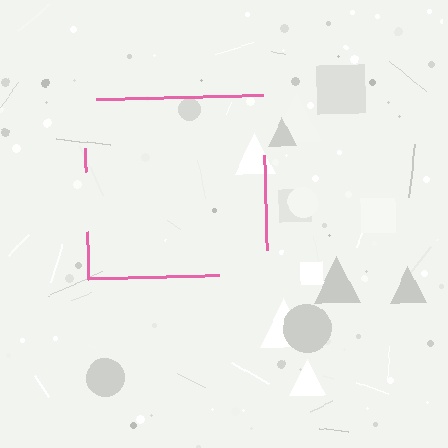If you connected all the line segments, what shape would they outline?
They would outline a square.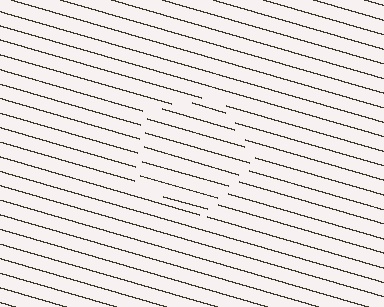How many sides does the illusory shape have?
5 sides — the line-ends trace a pentagon.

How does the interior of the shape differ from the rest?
The interior of the shape contains the same grating, shifted by half a period — the contour is defined by the phase discontinuity where line-ends from the inner and outer gratings abut.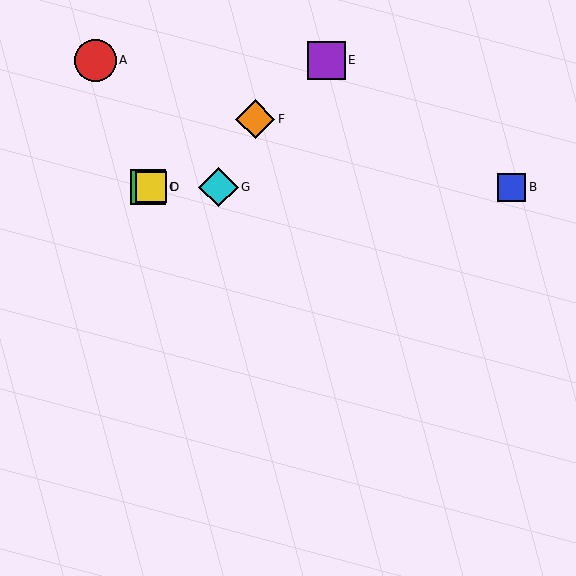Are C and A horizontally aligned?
No, C is at y≈187 and A is at y≈60.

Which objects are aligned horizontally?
Objects B, C, D, G are aligned horizontally.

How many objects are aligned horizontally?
4 objects (B, C, D, G) are aligned horizontally.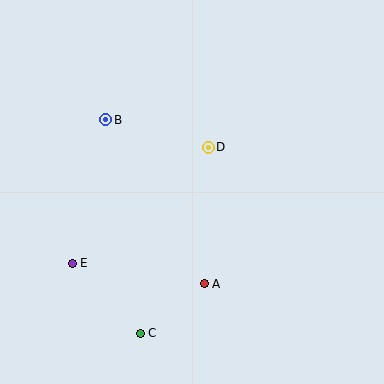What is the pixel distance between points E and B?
The distance between E and B is 147 pixels.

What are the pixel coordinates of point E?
Point E is at (72, 263).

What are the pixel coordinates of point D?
Point D is at (208, 147).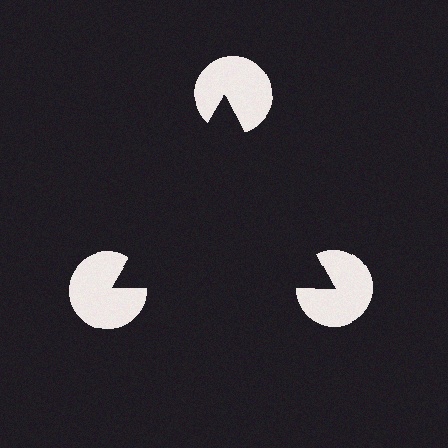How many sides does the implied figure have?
3 sides.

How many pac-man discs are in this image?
There are 3 — one at each vertex of the illusory triangle.